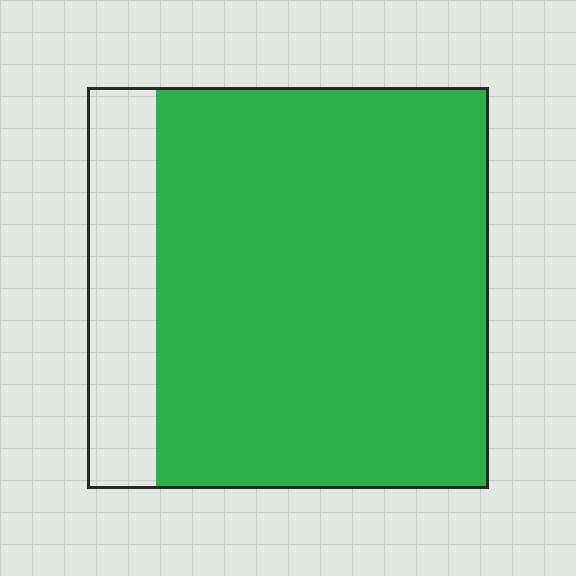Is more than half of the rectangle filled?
Yes.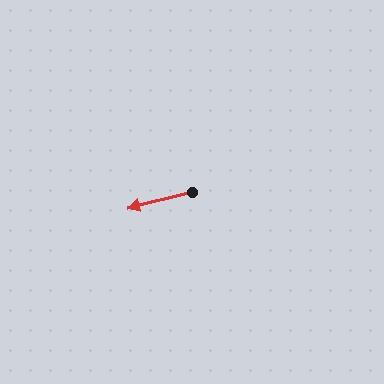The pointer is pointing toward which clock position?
Roughly 9 o'clock.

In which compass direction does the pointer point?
West.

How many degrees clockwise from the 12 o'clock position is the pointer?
Approximately 256 degrees.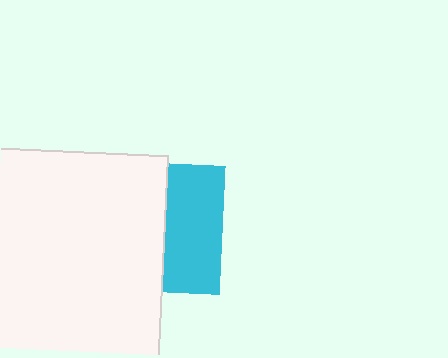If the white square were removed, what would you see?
You would see the complete cyan square.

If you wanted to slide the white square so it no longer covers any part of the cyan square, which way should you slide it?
Slide it left — that is the most direct way to separate the two shapes.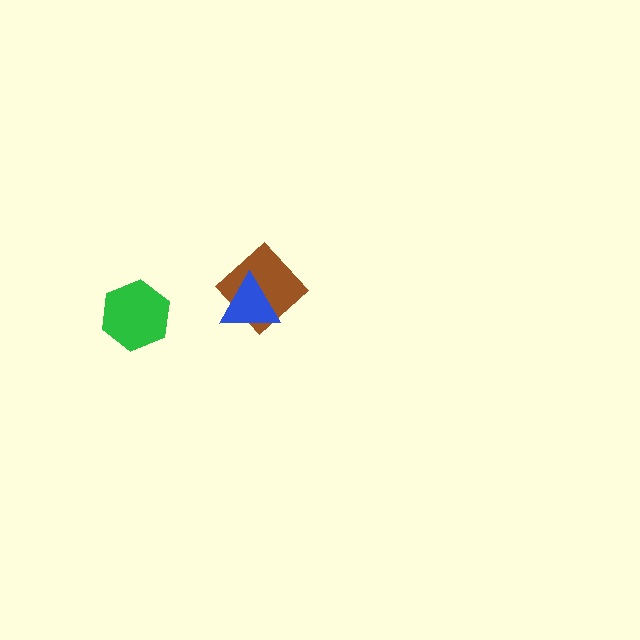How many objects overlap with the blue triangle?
1 object overlaps with the blue triangle.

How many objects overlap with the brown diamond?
1 object overlaps with the brown diamond.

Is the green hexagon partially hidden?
No, no other shape covers it.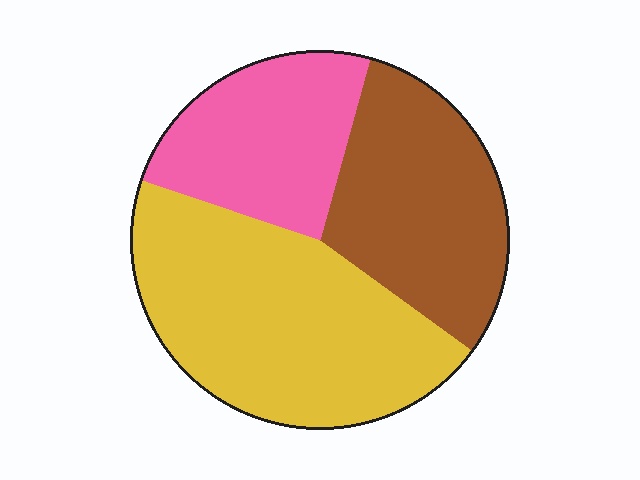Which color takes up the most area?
Yellow, at roughly 45%.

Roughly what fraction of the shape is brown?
Brown covers 31% of the shape.